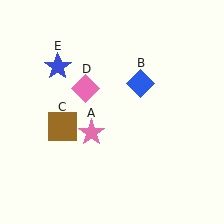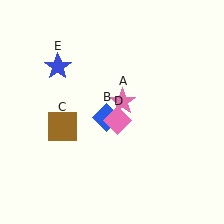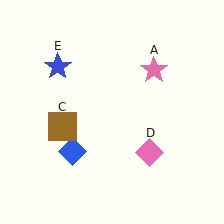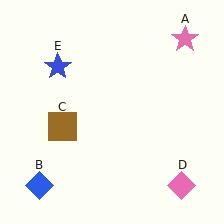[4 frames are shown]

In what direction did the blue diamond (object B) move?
The blue diamond (object B) moved down and to the left.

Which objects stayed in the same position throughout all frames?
Brown square (object C) and blue star (object E) remained stationary.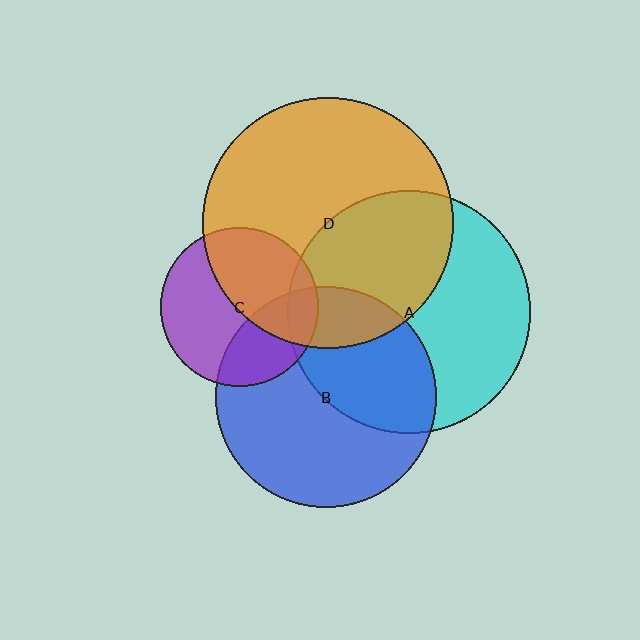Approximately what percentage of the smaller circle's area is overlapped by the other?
Approximately 40%.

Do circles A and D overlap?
Yes.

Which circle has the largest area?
Circle D (orange).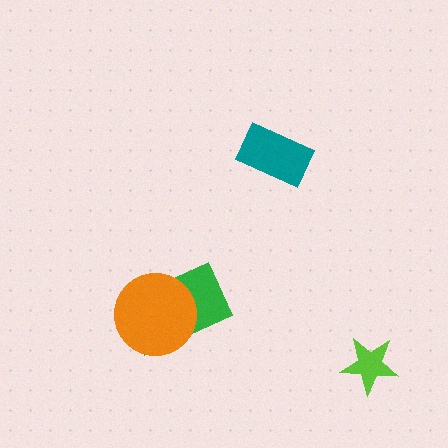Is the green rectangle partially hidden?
Yes, it is partially covered by another shape.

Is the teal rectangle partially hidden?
No, no other shape covers it.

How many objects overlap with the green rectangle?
1 object overlaps with the green rectangle.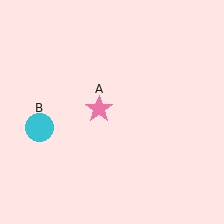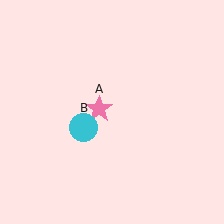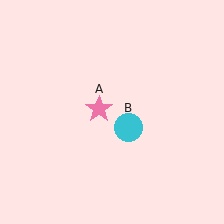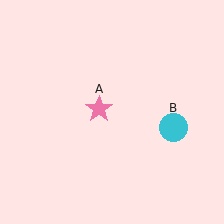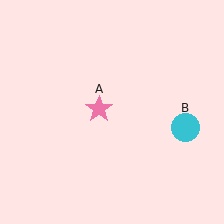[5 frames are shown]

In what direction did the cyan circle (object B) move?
The cyan circle (object B) moved right.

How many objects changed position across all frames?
1 object changed position: cyan circle (object B).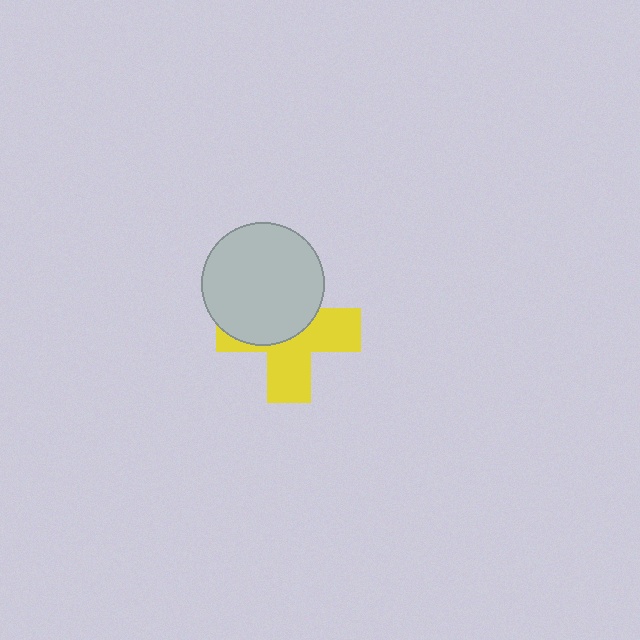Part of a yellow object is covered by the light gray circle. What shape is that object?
It is a cross.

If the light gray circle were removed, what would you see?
You would see the complete yellow cross.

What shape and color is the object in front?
The object in front is a light gray circle.